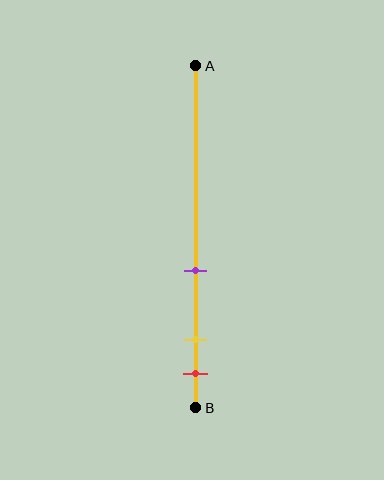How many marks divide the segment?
There are 3 marks dividing the segment.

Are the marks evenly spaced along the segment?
No, the marks are not evenly spaced.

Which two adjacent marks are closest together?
The yellow and red marks are the closest adjacent pair.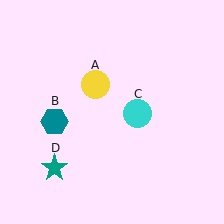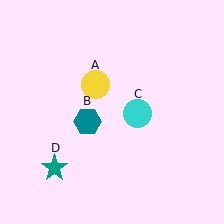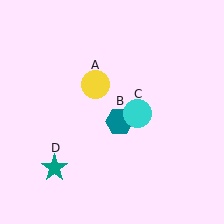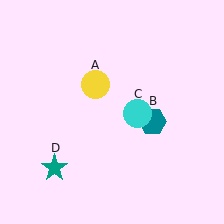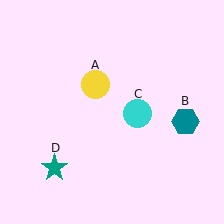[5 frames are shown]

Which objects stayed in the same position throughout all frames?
Yellow circle (object A) and cyan circle (object C) and teal star (object D) remained stationary.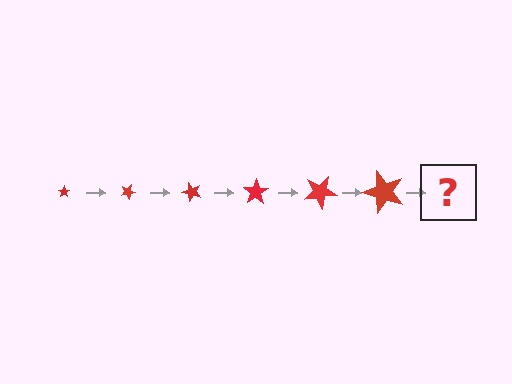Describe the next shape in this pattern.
It should be a star, larger than the previous one and rotated 150 degrees from the start.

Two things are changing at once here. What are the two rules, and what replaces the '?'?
The two rules are that the star grows larger each step and it rotates 25 degrees each step. The '?' should be a star, larger than the previous one and rotated 150 degrees from the start.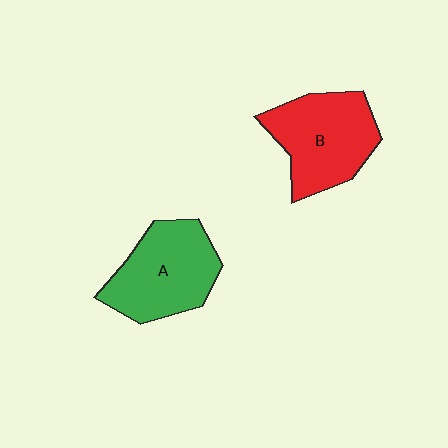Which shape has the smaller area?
Shape A (green).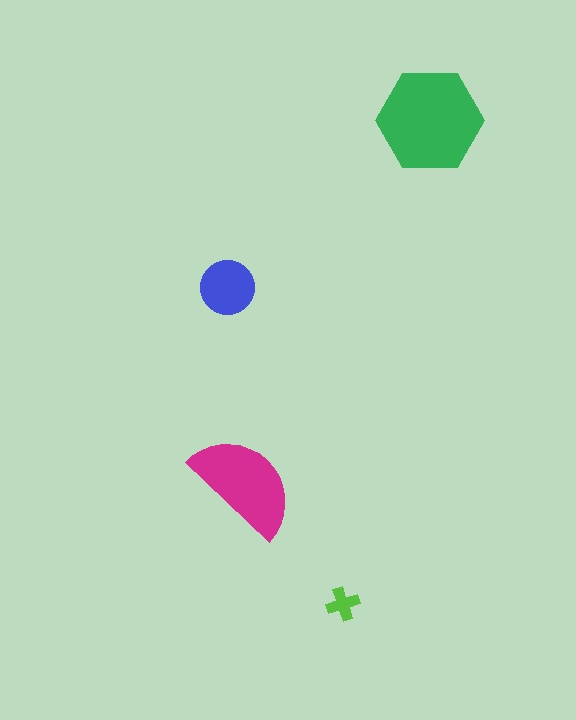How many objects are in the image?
There are 4 objects in the image.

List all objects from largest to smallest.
The green hexagon, the magenta semicircle, the blue circle, the lime cross.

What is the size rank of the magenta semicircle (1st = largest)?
2nd.